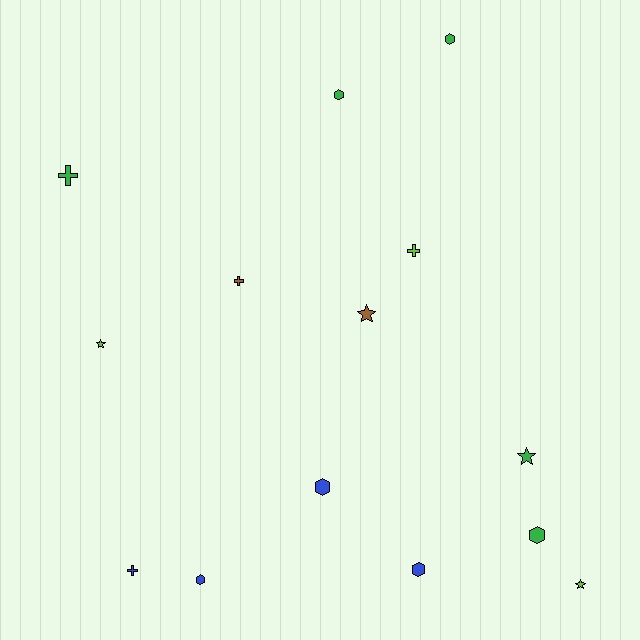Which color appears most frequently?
Green, with 5 objects.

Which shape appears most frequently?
Hexagon, with 6 objects.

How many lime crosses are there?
There is 1 lime cross.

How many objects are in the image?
There are 14 objects.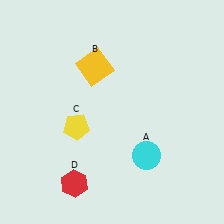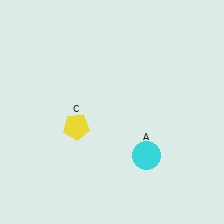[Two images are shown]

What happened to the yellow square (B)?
The yellow square (B) was removed in Image 2. It was in the top-left area of Image 1.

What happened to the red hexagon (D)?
The red hexagon (D) was removed in Image 2. It was in the bottom-left area of Image 1.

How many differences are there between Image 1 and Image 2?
There are 2 differences between the two images.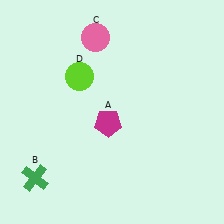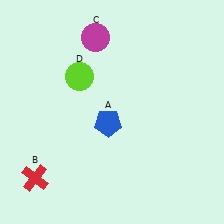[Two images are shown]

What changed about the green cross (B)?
In Image 1, B is green. In Image 2, it changed to red.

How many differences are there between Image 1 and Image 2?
There are 3 differences between the two images.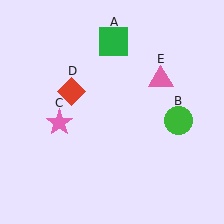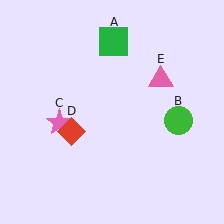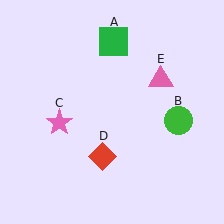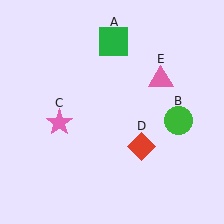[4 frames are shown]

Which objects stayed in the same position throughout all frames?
Green square (object A) and green circle (object B) and pink star (object C) and pink triangle (object E) remained stationary.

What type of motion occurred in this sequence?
The red diamond (object D) rotated counterclockwise around the center of the scene.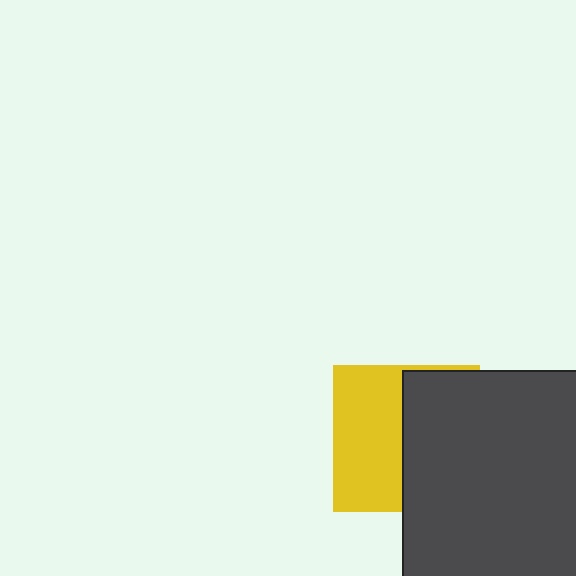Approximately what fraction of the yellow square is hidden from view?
Roughly 52% of the yellow square is hidden behind the dark gray square.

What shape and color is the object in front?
The object in front is a dark gray square.